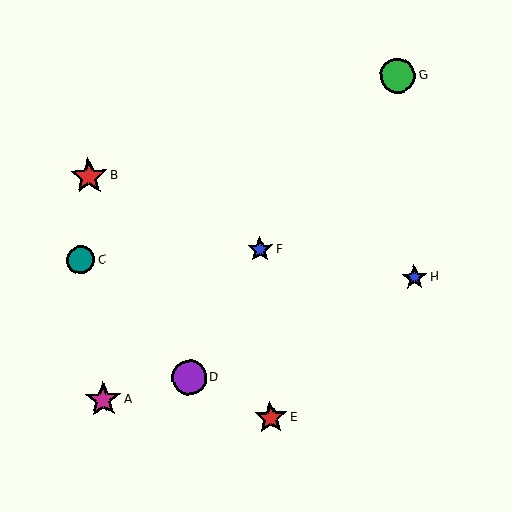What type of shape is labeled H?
Shape H is a blue star.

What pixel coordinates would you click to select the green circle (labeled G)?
Click at (398, 76) to select the green circle G.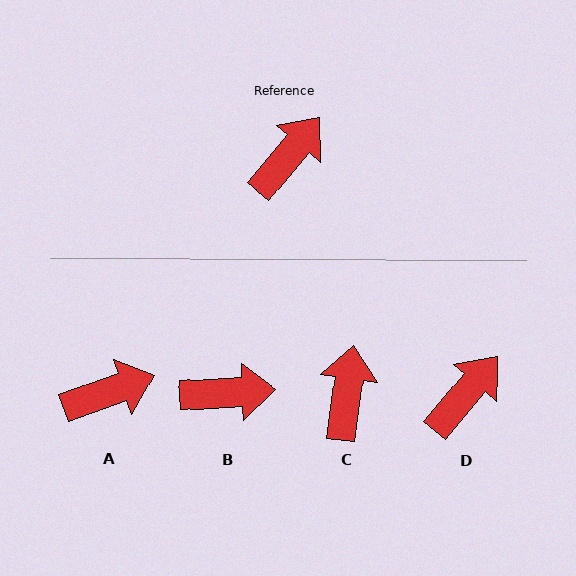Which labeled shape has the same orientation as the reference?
D.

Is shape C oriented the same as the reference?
No, it is off by about 32 degrees.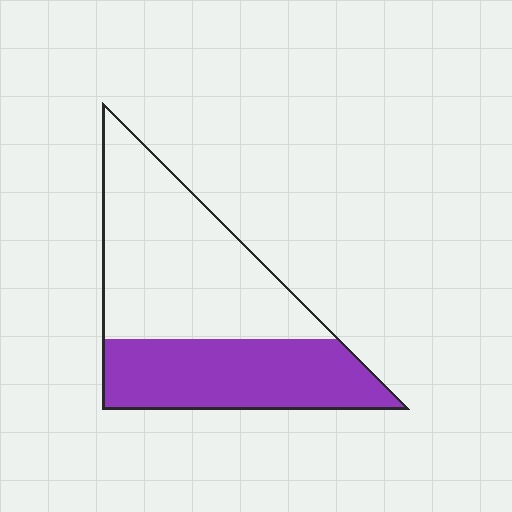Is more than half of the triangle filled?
No.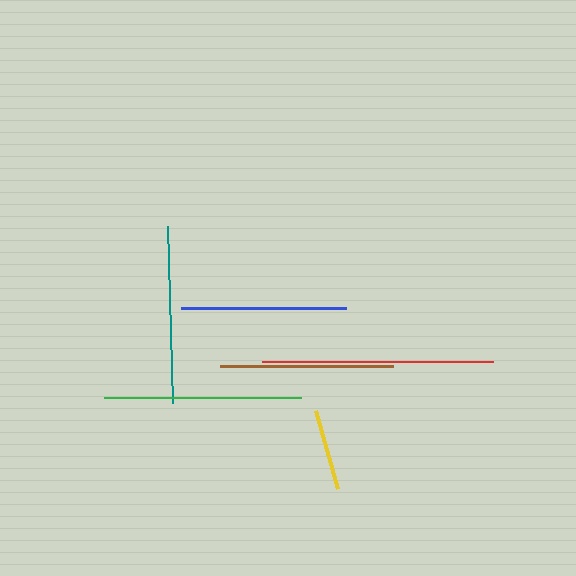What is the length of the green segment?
The green segment is approximately 197 pixels long.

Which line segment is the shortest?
The yellow line is the shortest at approximately 81 pixels.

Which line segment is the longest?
The red line is the longest at approximately 231 pixels.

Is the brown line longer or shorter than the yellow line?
The brown line is longer than the yellow line.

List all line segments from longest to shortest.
From longest to shortest: red, green, teal, brown, blue, yellow.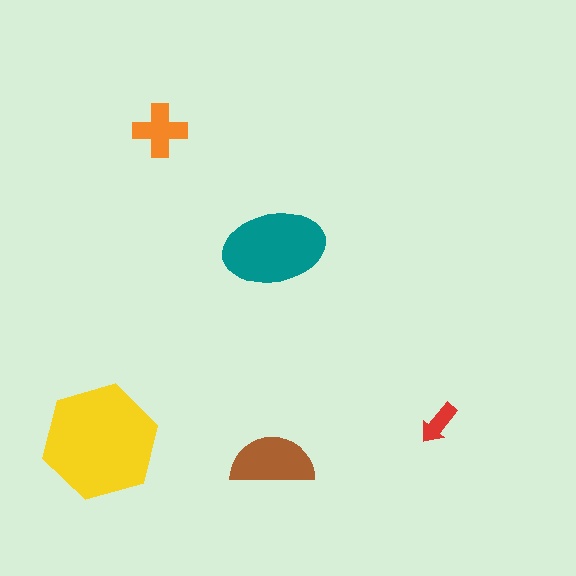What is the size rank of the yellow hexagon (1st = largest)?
1st.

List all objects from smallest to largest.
The red arrow, the orange cross, the brown semicircle, the teal ellipse, the yellow hexagon.